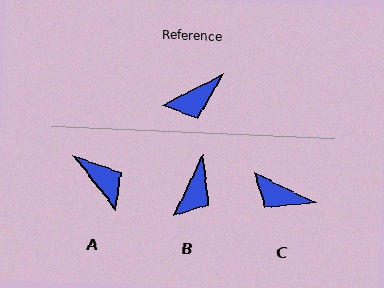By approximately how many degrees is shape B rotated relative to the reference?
Approximately 37 degrees counter-clockwise.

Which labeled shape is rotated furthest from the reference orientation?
A, about 101 degrees away.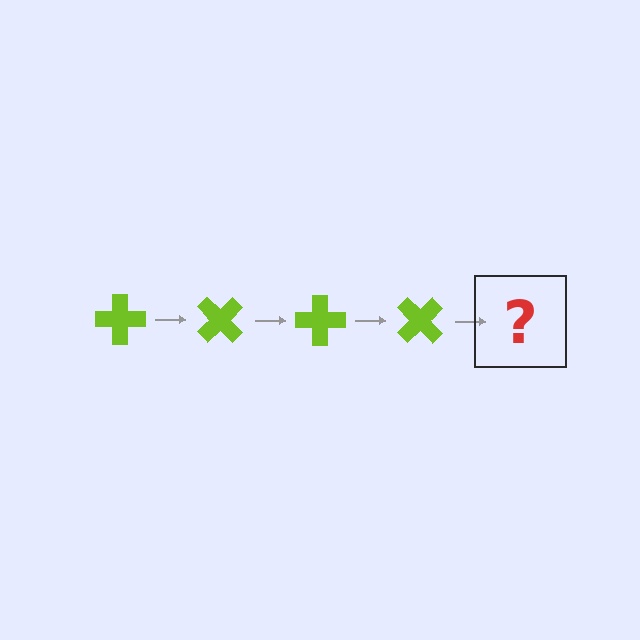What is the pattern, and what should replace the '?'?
The pattern is that the cross rotates 45 degrees each step. The '?' should be a lime cross rotated 180 degrees.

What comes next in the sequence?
The next element should be a lime cross rotated 180 degrees.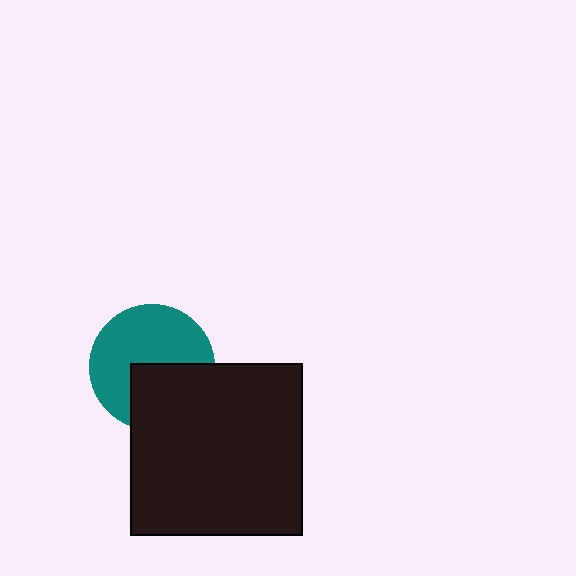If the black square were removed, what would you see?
You would see the complete teal circle.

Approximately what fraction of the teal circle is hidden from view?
Roughly 39% of the teal circle is hidden behind the black square.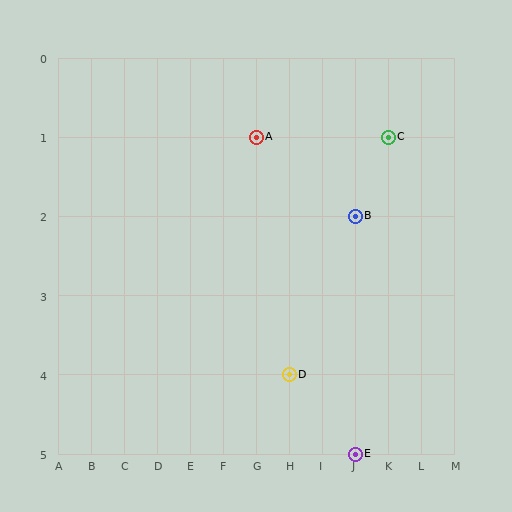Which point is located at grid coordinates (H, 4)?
Point D is at (H, 4).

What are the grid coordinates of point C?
Point C is at grid coordinates (K, 1).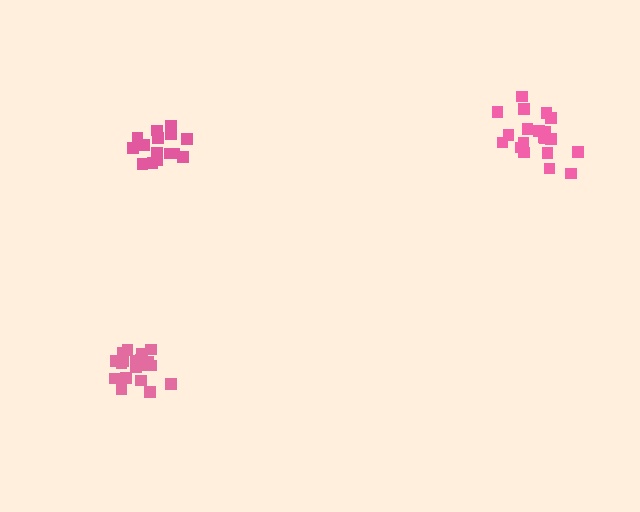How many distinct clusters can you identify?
There are 3 distinct clusters.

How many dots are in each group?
Group 1: 16 dots, Group 2: 20 dots, Group 3: 20 dots (56 total).